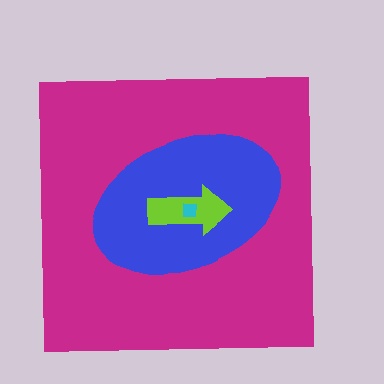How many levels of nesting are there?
4.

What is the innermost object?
The cyan square.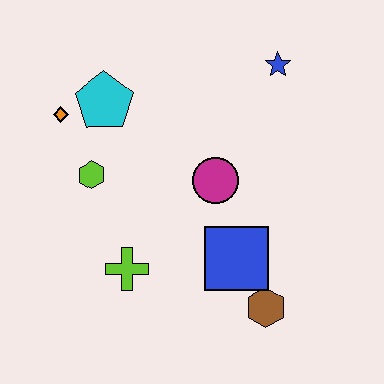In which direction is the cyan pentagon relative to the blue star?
The cyan pentagon is to the left of the blue star.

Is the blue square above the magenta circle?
No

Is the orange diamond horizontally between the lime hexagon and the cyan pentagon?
No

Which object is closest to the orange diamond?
The cyan pentagon is closest to the orange diamond.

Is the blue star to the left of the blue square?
No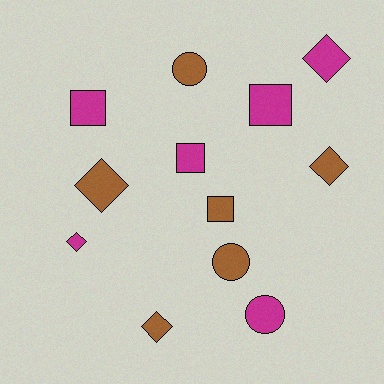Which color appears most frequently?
Brown, with 6 objects.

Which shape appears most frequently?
Diamond, with 5 objects.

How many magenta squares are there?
There are 3 magenta squares.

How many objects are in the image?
There are 12 objects.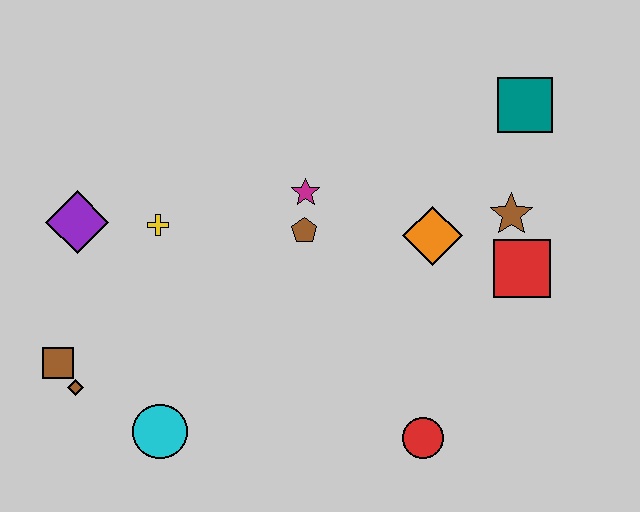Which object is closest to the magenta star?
The brown pentagon is closest to the magenta star.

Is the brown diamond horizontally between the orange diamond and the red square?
No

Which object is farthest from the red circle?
The purple diamond is farthest from the red circle.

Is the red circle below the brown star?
Yes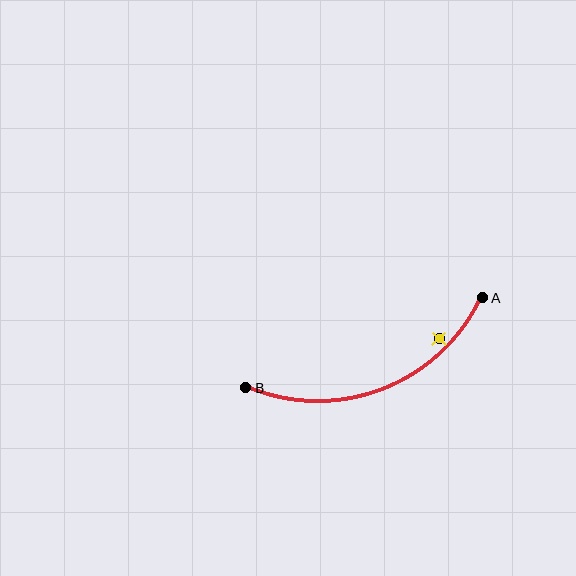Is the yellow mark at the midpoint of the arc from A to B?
No — the yellow mark does not lie on the arc at all. It sits slightly inside the curve.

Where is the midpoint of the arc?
The arc midpoint is the point on the curve farthest from the straight line joining A and B. It sits below that line.